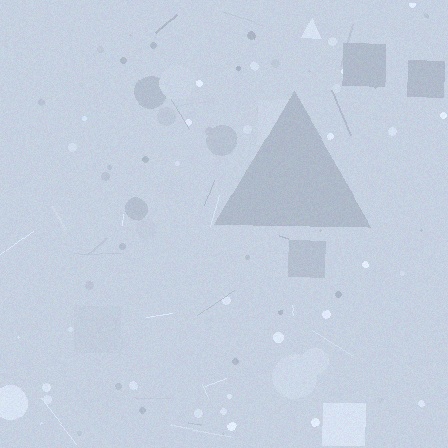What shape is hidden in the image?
A triangle is hidden in the image.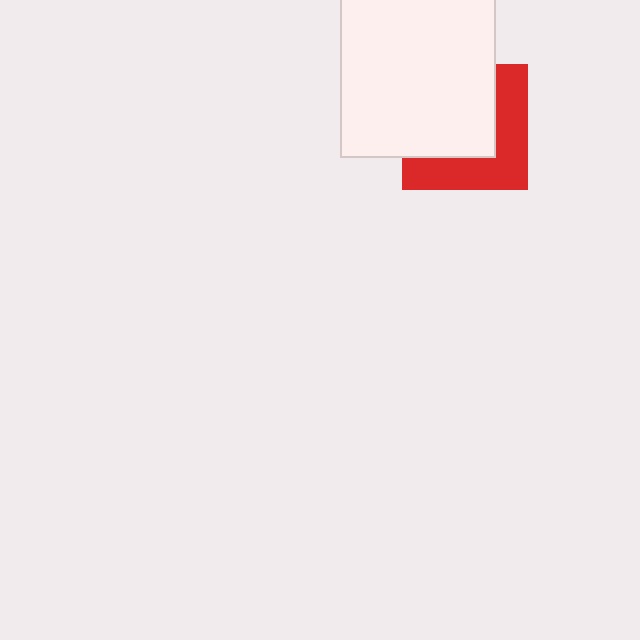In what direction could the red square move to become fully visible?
The red square could move toward the lower-right. That would shift it out from behind the white rectangle entirely.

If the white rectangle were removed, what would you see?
You would see the complete red square.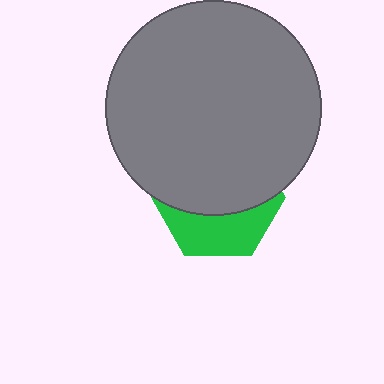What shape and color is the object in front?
The object in front is a gray circle.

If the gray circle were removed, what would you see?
You would see the complete green hexagon.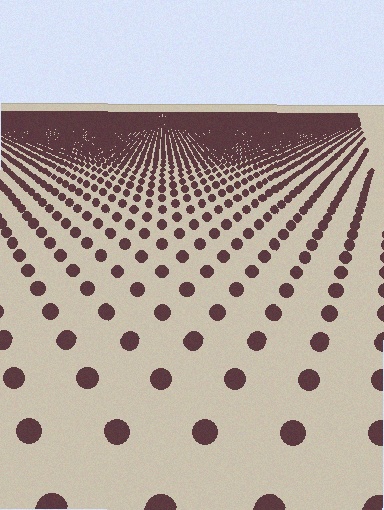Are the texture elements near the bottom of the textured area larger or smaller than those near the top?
Larger. Near the bottom, elements are closer to the viewer and appear at a bigger on-screen size.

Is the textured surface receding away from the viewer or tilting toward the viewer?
The surface is receding away from the viewer. Texture elements get smaller and denser toward the top.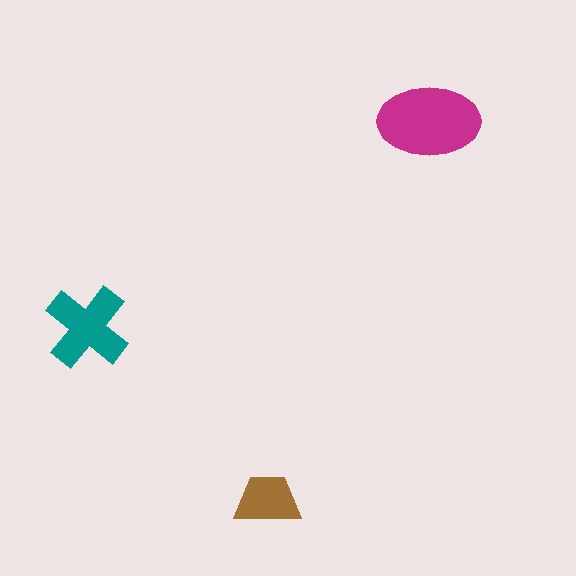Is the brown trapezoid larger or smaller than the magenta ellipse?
Smaller.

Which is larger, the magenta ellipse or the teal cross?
The magenta ellipse.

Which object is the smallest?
The brown trapezoid.